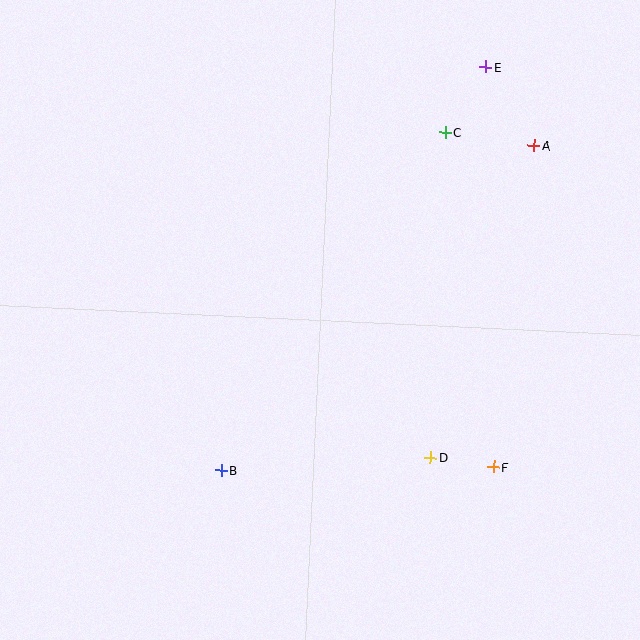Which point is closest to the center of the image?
Point D at (430, 457) is closest to the center.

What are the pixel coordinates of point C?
Point C is at (445, 132).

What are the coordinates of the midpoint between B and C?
The midpoint between B and C is at (333, 301).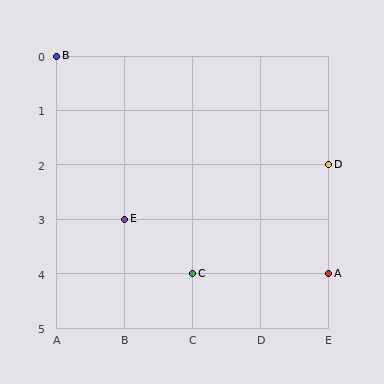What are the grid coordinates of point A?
Point A is at grid coordinates (E, 4).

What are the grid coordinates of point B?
Point B is at grid coordinates (A, 0).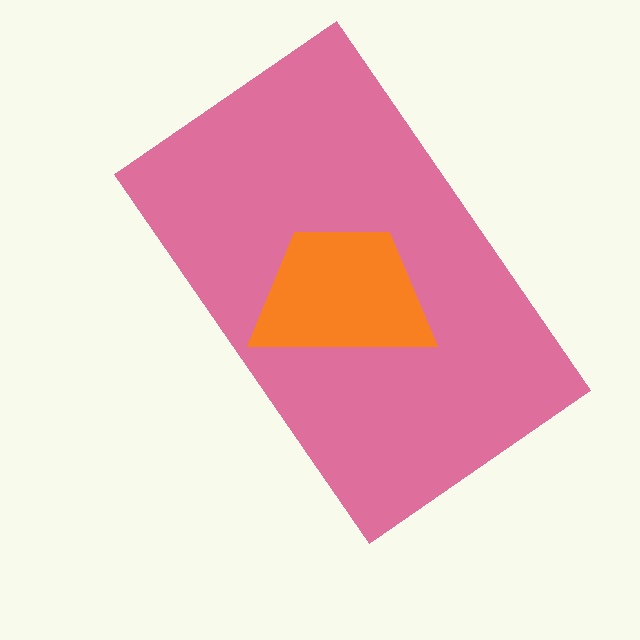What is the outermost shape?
The pink rectangle.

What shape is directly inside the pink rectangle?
The orange trapezoid.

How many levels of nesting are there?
2.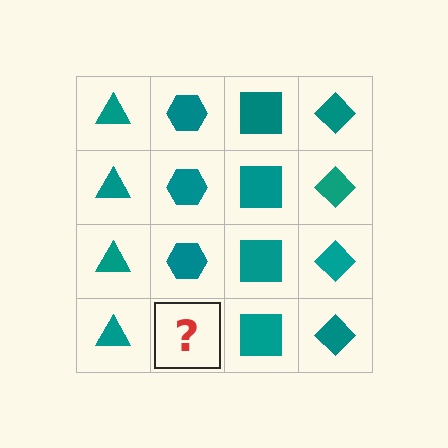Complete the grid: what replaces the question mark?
The question mark should be replaced with a teal hexagon.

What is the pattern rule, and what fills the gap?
The rule is that each column has a consistent shape. The gap should be filled with a teal hexagon.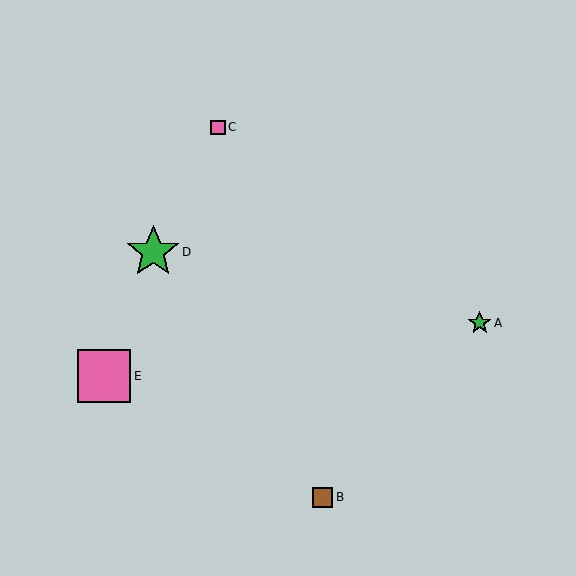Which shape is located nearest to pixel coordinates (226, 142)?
The pink square (labeled C) at (218, 127) is nearest to that location.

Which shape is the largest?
The pink square (labeled E) is the largest.